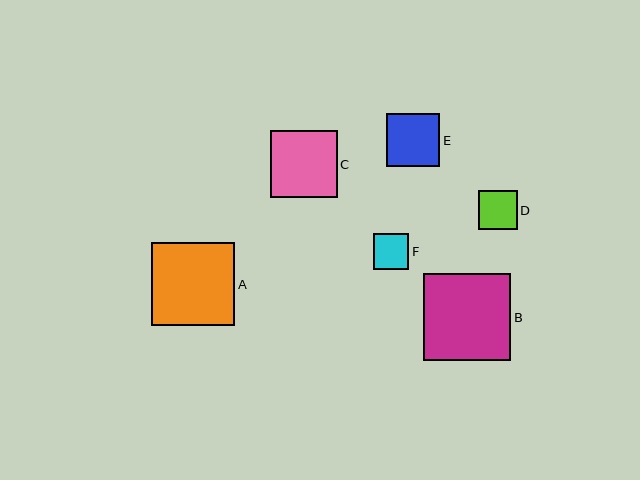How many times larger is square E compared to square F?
Square E is approximately 1.5 times the size of square F.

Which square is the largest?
Square B is the largest with a size of approximately 88 pixels.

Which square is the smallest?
Square F is the smallest with a size of approximately 36 pixels.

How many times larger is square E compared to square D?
Square E is approximately 1.4 times the size of square D.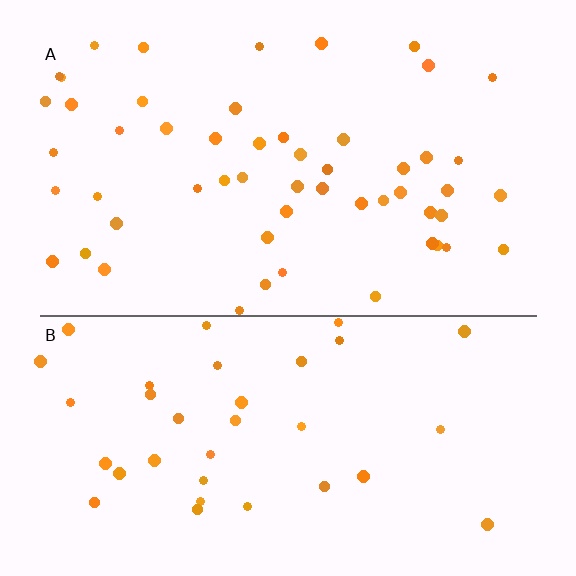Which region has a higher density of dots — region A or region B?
A (the top).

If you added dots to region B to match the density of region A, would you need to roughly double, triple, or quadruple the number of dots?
Approximately double.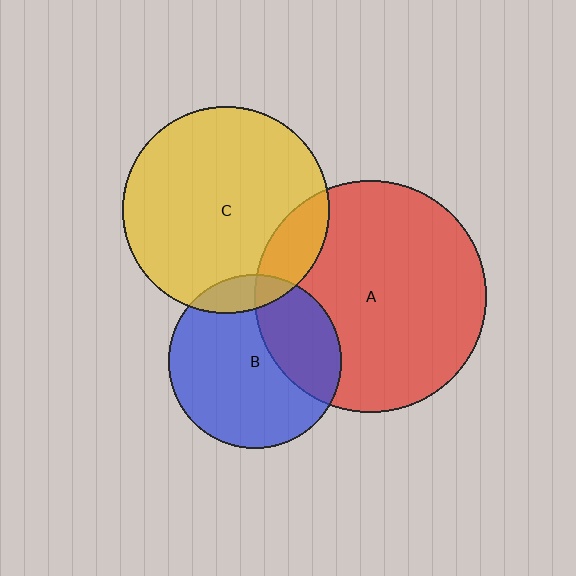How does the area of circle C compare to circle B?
Approximately 1.4 times.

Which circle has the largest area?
Circle A (red).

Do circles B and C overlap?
Yes.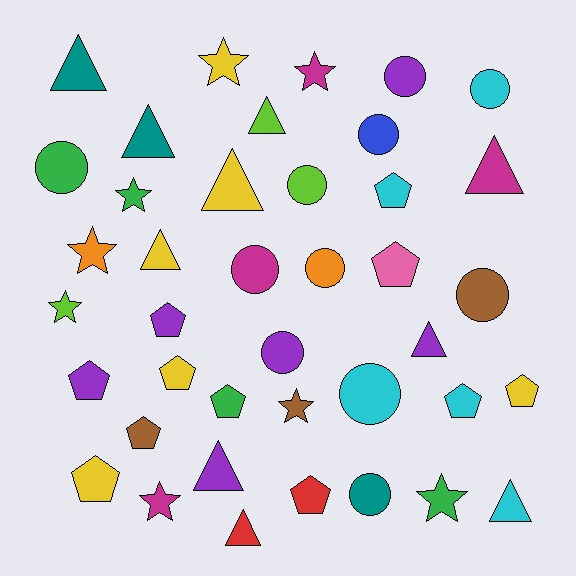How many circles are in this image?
There are 11 circles.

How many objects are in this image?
There are 40 objects.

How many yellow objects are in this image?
There are 6 yellow objects.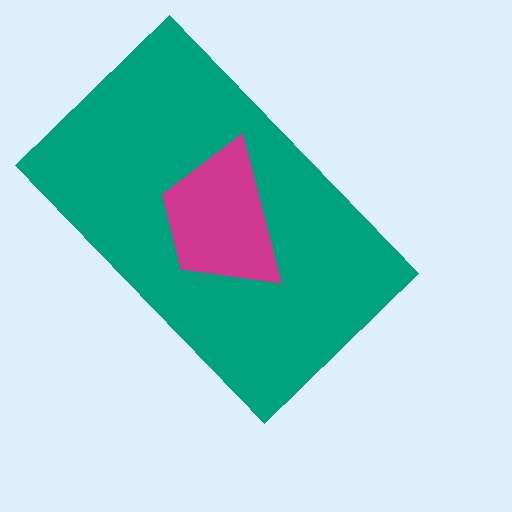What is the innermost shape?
The magenta trapezoid.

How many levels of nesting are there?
2.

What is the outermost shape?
The teal rectangle.